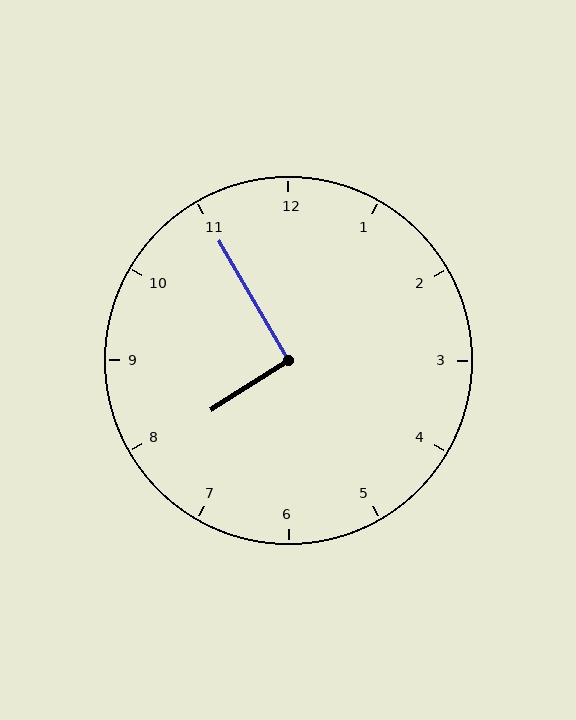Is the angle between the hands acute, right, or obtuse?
It is right.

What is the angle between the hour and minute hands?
Approximately 92 degrees.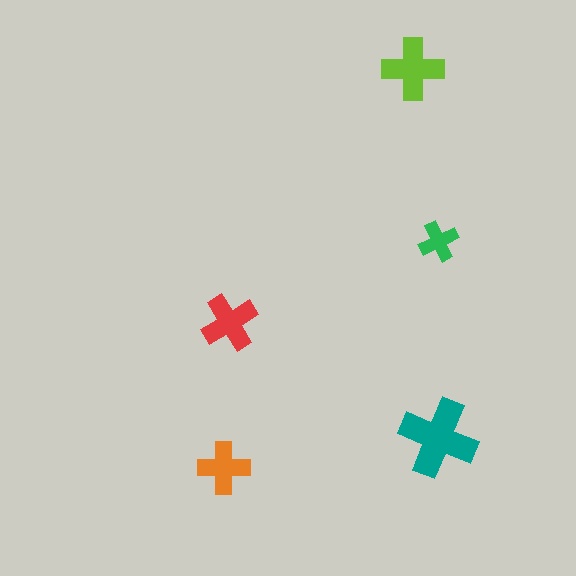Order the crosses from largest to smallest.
the teal one, the lime one, the red one, the orange one, the green one.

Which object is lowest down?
The orange cross is bottommost.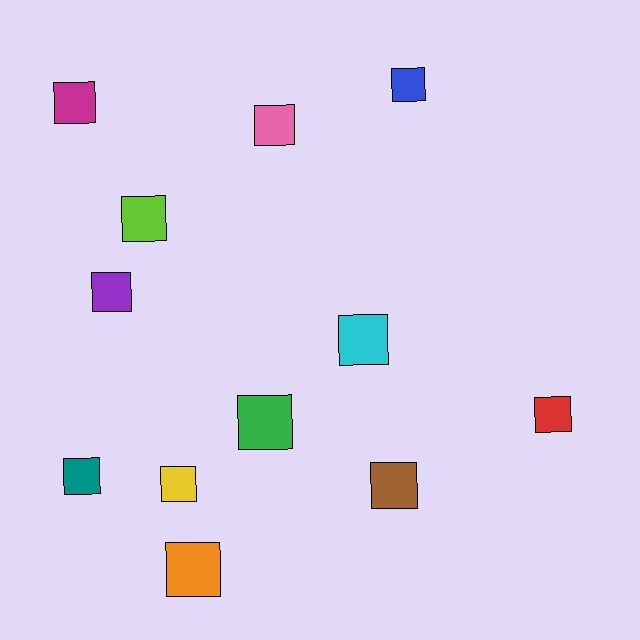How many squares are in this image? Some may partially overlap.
There are 12 squares.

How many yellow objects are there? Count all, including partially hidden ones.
There is 1 yellow object.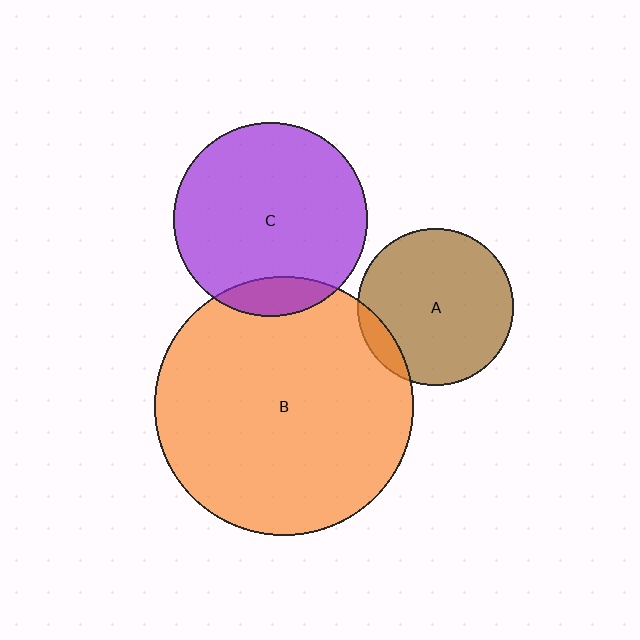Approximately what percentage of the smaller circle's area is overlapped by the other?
Approximately 10%.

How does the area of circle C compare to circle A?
Approximately 1.5 times.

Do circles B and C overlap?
Yes.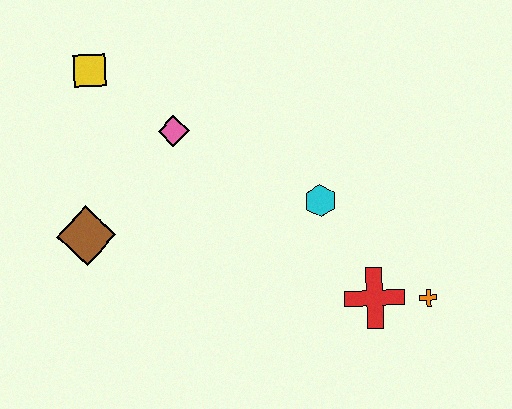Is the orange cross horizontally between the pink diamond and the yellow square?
No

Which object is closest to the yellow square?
The pink diamond is closest to the yellow square.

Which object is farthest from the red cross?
The yellow square is farthest from the red cross.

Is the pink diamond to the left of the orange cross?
Yes